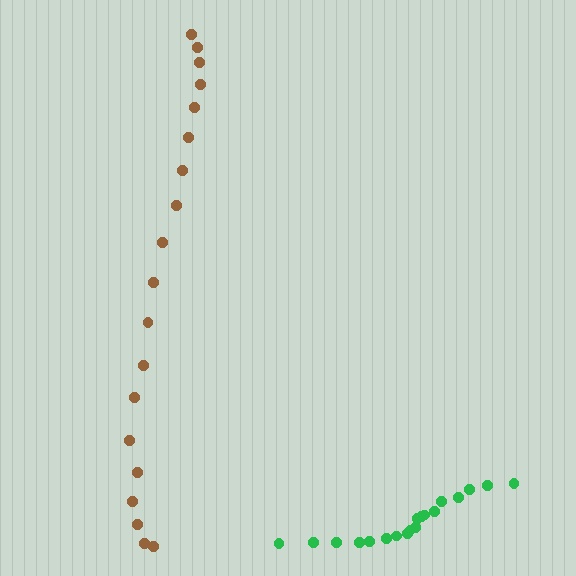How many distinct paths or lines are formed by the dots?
There are 2 distinct paths.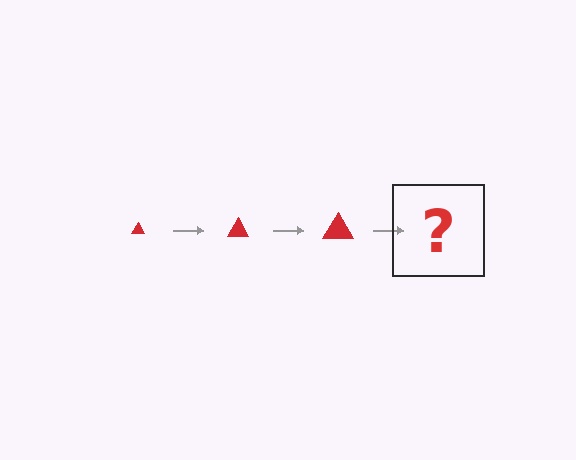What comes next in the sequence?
The next element should be a red triangle, larger than the previous one.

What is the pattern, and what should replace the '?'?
The pattern is that the triangle gets progressively larger each step. The '?' should be a red triangle, larger than the previous one.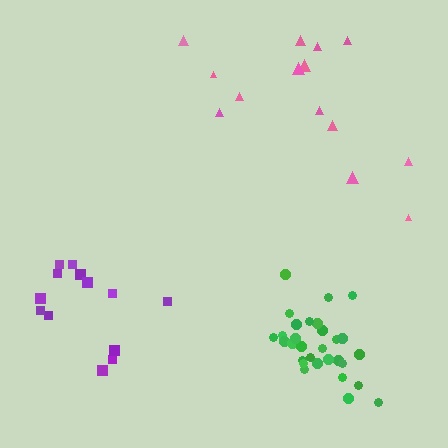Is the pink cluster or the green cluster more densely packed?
Green.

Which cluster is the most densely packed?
Green.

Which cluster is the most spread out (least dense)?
Pink.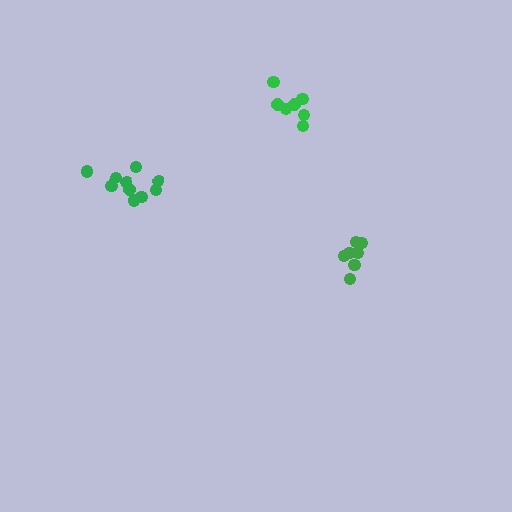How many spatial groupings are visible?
There are 3 spatial groupings.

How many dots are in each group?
Group 1: 7 dots, Group 2: 7 dots, Group 3: 10 dots (24 total).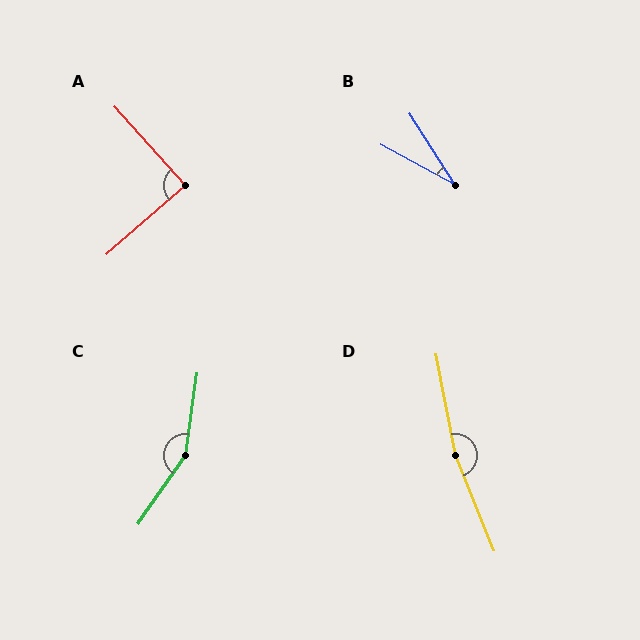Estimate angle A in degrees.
Approximately 89 degrees.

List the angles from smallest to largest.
B (29°), A (89°), C (153°), D (169°).